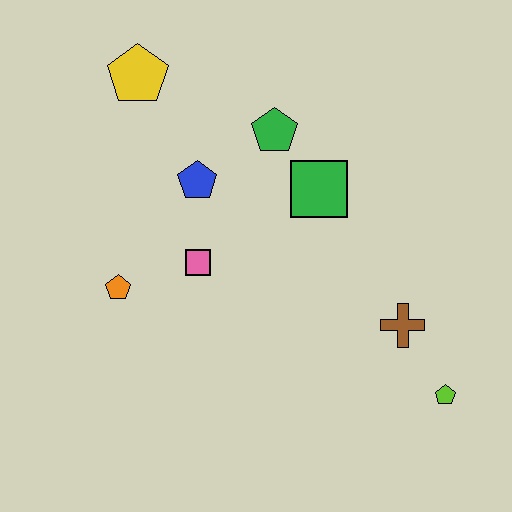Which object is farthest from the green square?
The lime pentagon is farthest from the green square.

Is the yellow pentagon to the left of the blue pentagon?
Yes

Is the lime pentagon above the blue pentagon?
No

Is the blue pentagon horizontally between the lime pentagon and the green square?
No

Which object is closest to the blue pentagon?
The pink square is closest to the blue pentagon.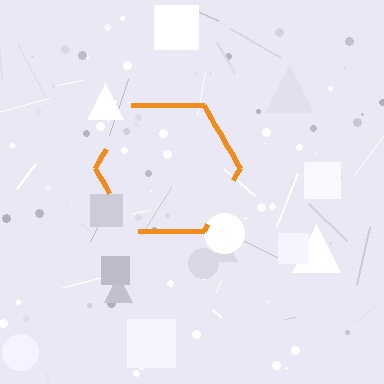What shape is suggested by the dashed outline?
The dashed outline suggests a hexagon.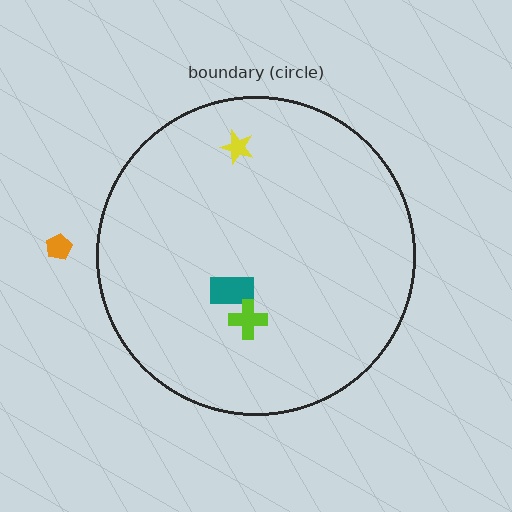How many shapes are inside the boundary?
3 inside, 1 outside.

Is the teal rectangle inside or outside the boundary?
Inside.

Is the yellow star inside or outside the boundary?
Inside.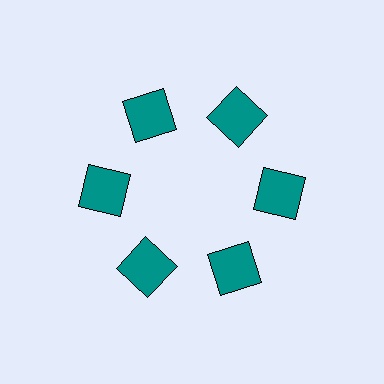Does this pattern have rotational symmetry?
Yes, this pattern has 6-fold rotational symmetry. It looks the same after rotating 60 degrees around the center.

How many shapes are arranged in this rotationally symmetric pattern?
There are 6 shapes, arranged in 6 groups of 1.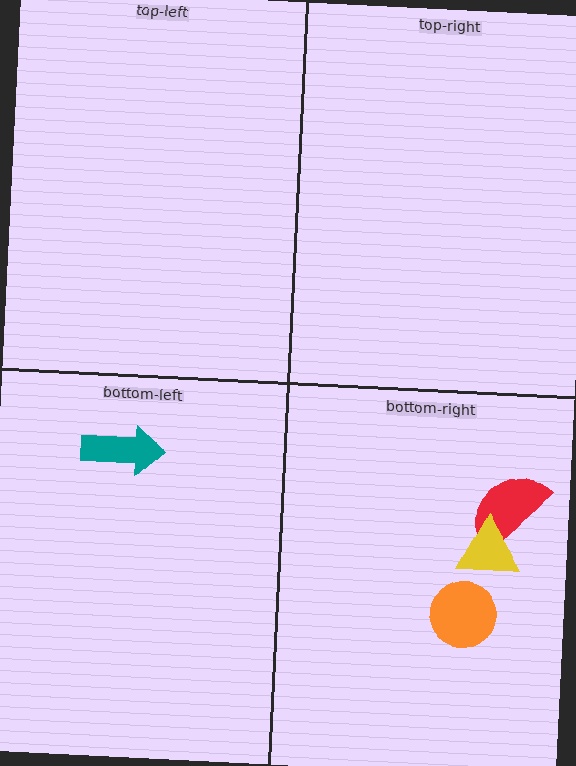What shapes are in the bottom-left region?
The teal arrow.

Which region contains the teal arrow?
The bottom-left region.